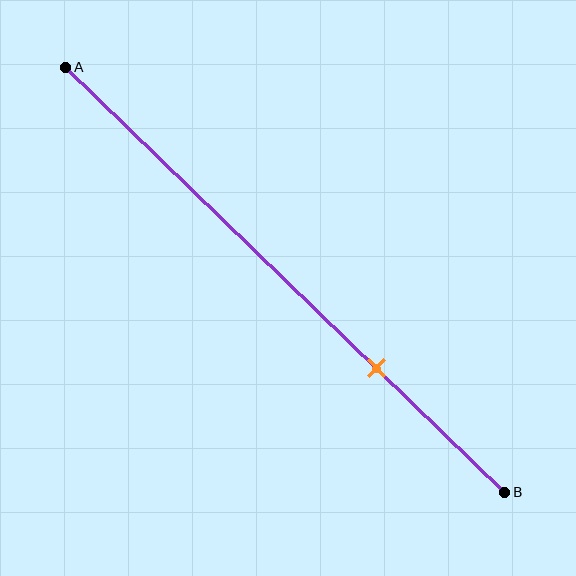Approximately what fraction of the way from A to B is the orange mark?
The orange mark is approximately 70% of the way from A to B.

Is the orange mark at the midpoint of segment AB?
No, the mark is at about 70% from A, not at the 50% midpoint.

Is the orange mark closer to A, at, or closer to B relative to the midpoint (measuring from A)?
The orange mark is closer to point B than the midpoint of segment AB.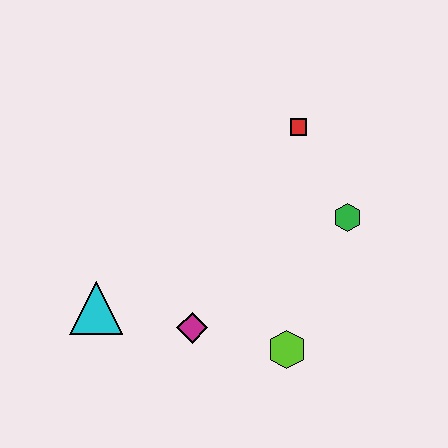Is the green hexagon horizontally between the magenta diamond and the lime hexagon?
No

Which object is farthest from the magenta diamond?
The red square is farthest from the magenta diamond.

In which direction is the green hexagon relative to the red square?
The green hexagon is below the red square.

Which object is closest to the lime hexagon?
The magenta diamond is closest to the lime hexagon.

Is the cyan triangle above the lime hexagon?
Yes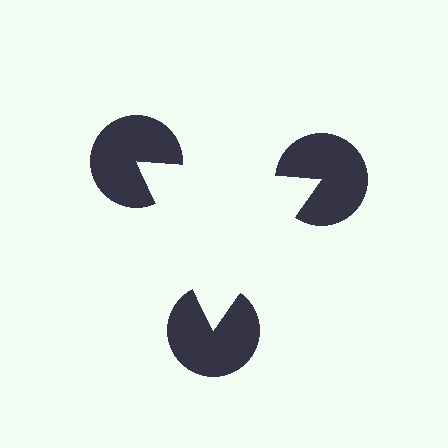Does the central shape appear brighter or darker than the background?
It typically appears slightly brighter than the background, even though no actual brightness change is drawn.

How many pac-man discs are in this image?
There are 3 — one at each vertex of the illusory triangle.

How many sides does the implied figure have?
3 sides.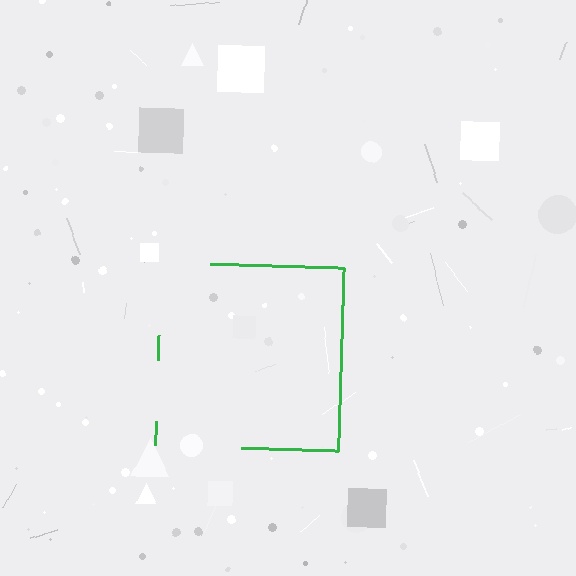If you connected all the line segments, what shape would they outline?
They would outline a square.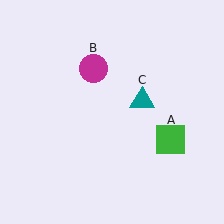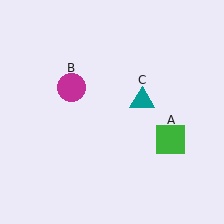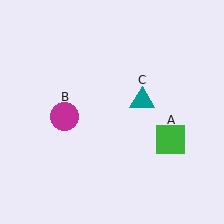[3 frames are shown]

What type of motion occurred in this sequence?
The magenta circle (object B) rotated counterclockwise around the center of the scene.